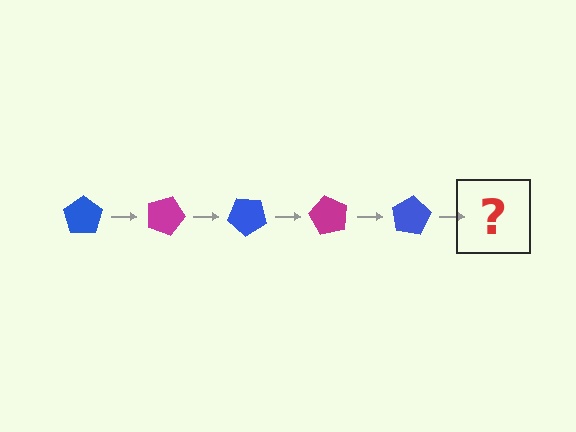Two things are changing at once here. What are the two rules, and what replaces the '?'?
The two rules are that it rotates 20 degrees each step and the color cycles through blue and magenta. The '?' should be a magenta pentagon, rotated 100 degrees from the start.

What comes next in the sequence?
The next element should be a magenta pentagon, rotated 100 degrees from the start.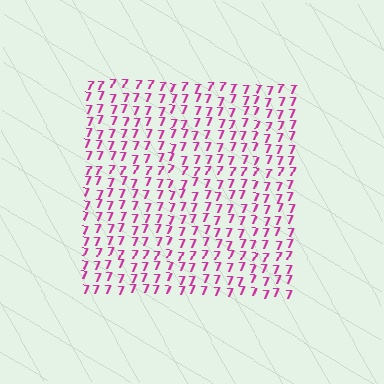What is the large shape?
The large shape is a square.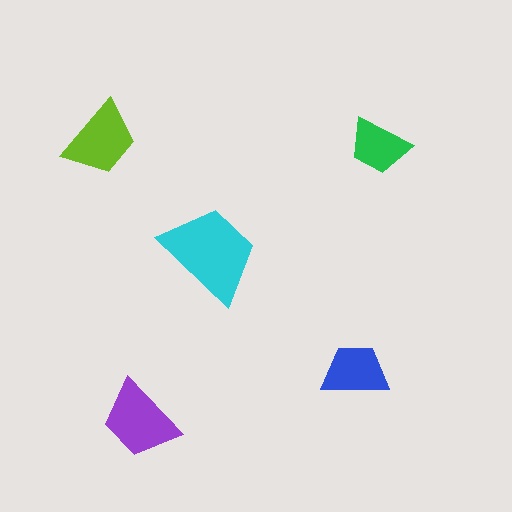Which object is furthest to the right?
The green trapezoid is rightmost.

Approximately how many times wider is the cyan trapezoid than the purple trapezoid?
About 1.5 times wider.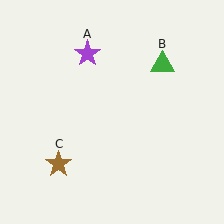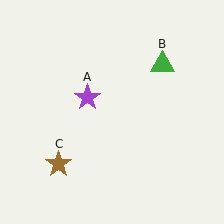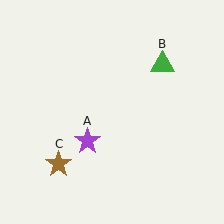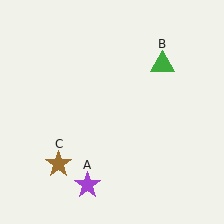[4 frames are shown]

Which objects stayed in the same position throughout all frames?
Green triangle (object B) and brown star (object C) remained stationary.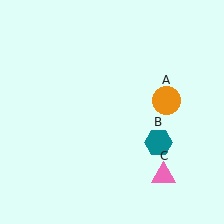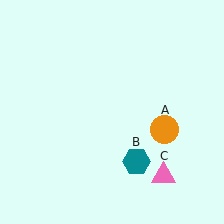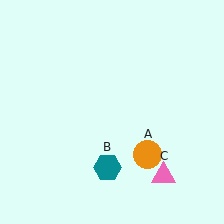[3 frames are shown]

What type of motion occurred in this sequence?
The orange circle (object A), teal hexagon (object B) rotated clockwise around the center of the scene.